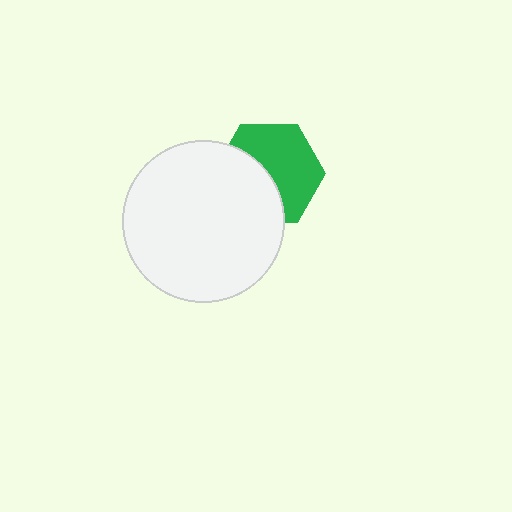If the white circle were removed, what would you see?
You would see the complete green hexagon.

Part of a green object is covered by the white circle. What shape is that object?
It is a hexagon.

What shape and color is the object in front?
The object in front is a white circle.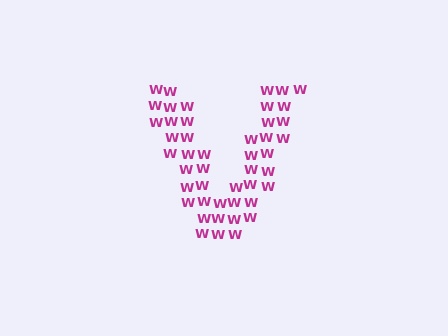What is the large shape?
The large shape is the letter V.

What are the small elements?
The small elements are letter W's.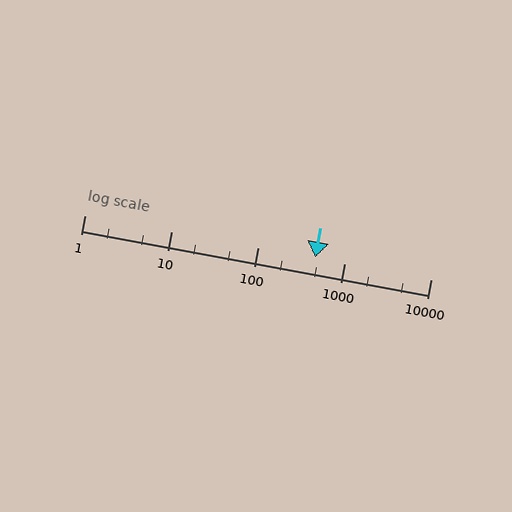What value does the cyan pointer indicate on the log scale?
The pointer indicates approximately 460.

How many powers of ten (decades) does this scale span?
The scale spans 4 decades, from 1 to 10000.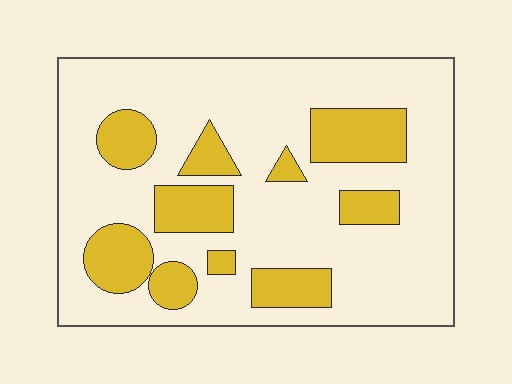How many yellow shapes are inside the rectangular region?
10.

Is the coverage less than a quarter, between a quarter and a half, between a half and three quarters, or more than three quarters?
Less than a quarter.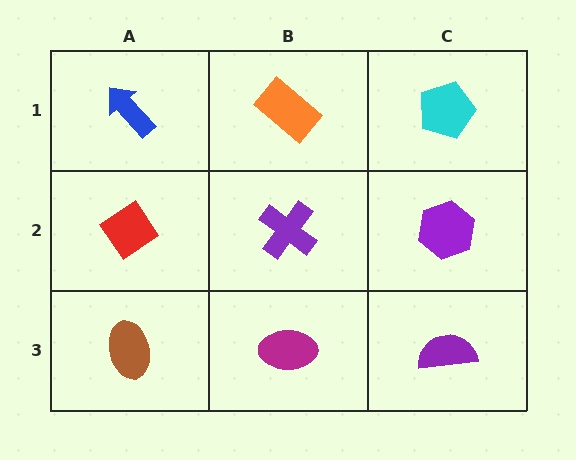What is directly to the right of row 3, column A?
A magenta ellipse.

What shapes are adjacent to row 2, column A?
A blue arrow (row 1, column A), a brown ellipse (row 3, column A), a purple cross (row 2, column B).